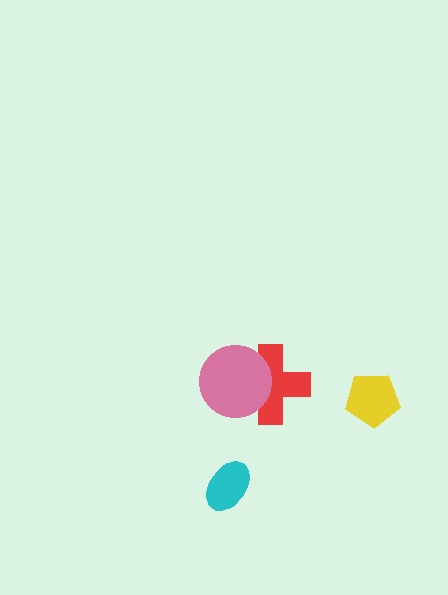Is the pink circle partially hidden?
No, no other shape covers it.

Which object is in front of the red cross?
The pink circle is in front of the red cross.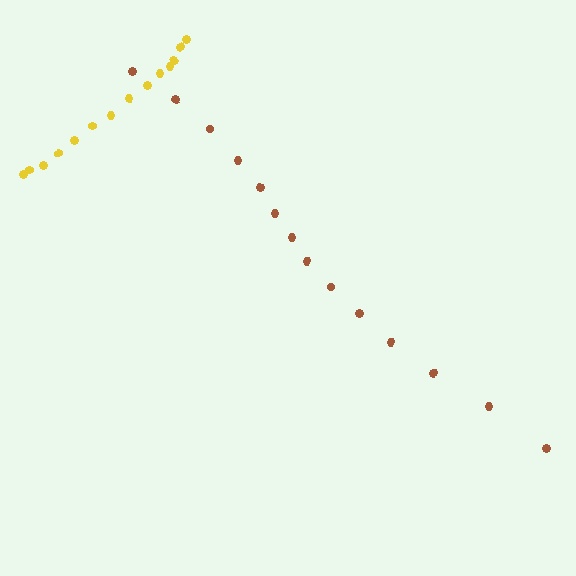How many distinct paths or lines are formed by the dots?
There are 2 distinct paths.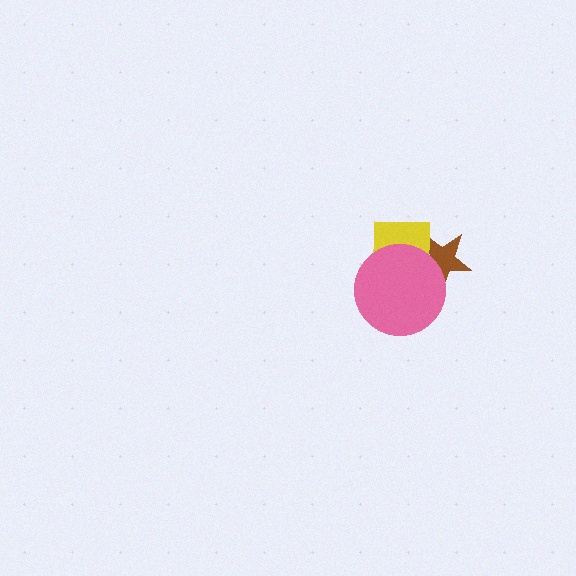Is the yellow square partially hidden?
Yes, it is partially covered by another shape.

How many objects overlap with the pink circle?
2 objects overlap with the pink circle.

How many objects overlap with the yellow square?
2 objects overlap with the yellow square.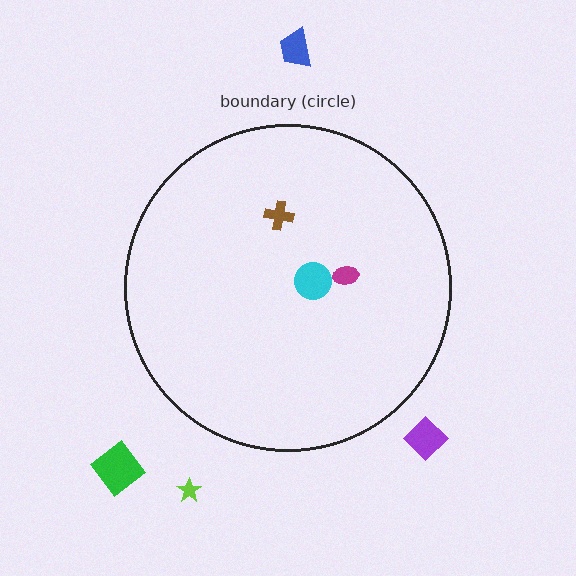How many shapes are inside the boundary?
3 inside, 4 outside.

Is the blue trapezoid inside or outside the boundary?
Outside.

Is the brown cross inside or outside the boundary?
Inside.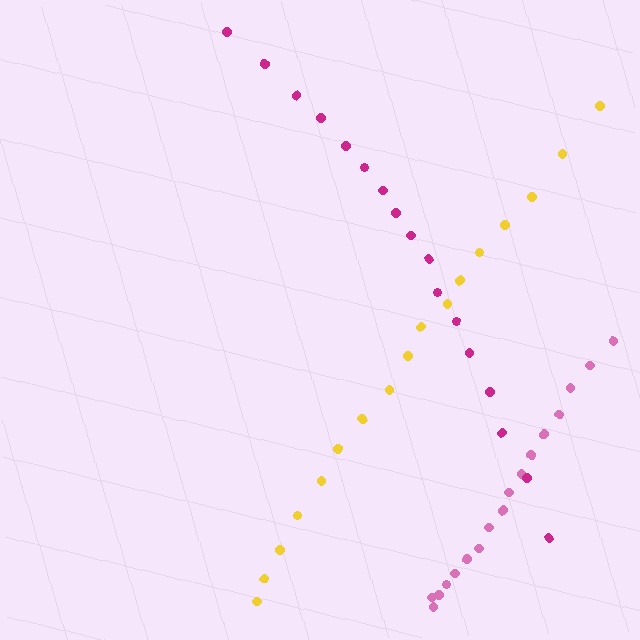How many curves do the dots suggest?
There are 3 distinct paths.